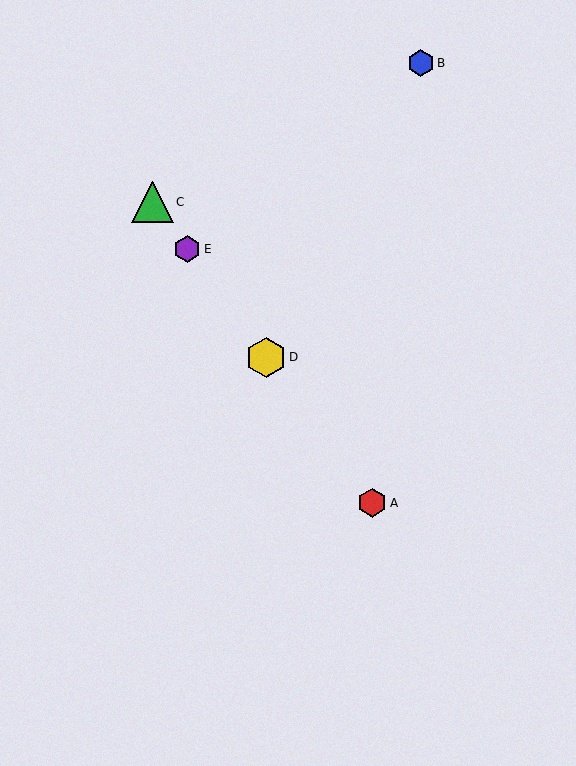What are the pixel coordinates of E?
Object E is at (187, 249).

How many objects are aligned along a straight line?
4 objects (A, C, D, E) are aligned along a straight line.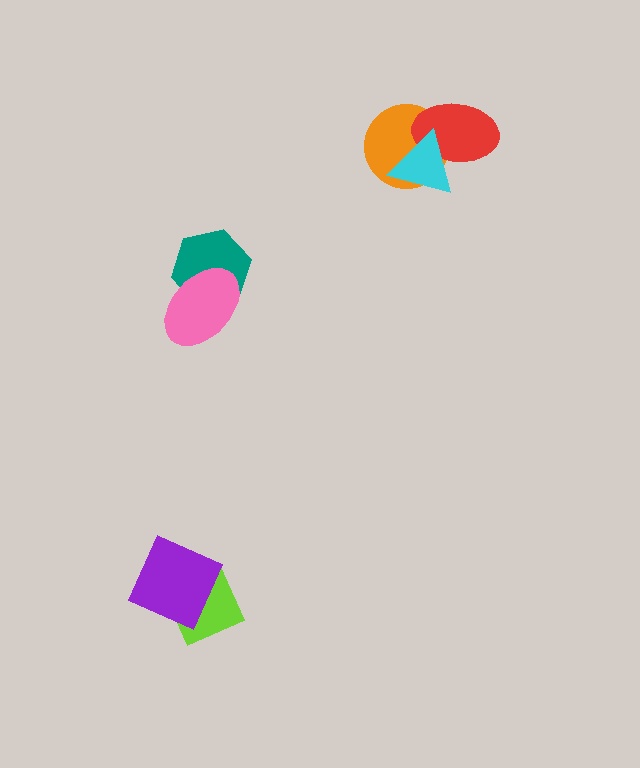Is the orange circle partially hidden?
Yes, it is partially covered by another shape.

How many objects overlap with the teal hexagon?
1 object overlaps with the teal hexagon.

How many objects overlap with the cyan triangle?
2 objects overlap with the cyan triangle.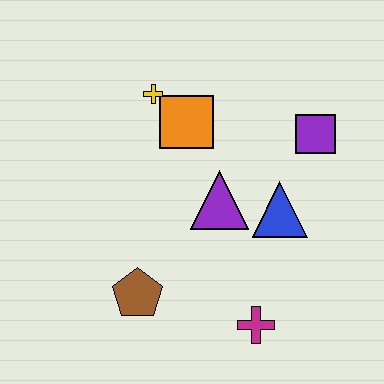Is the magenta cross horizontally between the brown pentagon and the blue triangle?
Yes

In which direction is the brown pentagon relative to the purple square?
The brown pentagon is to the left of the purple square.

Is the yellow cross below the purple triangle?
No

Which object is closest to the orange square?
The yellow cross is closest to the orange square.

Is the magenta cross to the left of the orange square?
No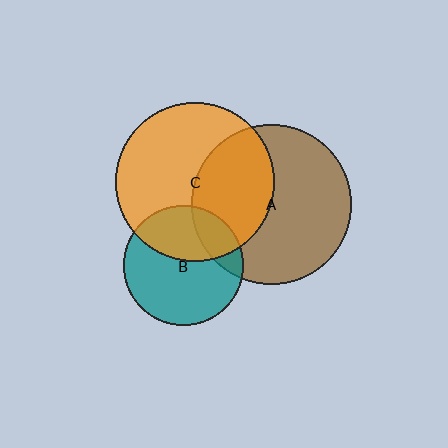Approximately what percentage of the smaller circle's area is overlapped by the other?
Approximately 40%.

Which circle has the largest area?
Circle A (brown).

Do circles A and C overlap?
Yes.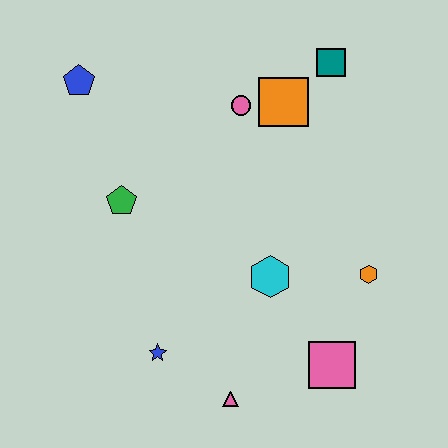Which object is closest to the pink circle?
The orange square is closest to the pink circle.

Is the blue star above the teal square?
No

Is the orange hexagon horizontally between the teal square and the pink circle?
No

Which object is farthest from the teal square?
The pink triangle is farthest from the teal square.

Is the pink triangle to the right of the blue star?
Yes